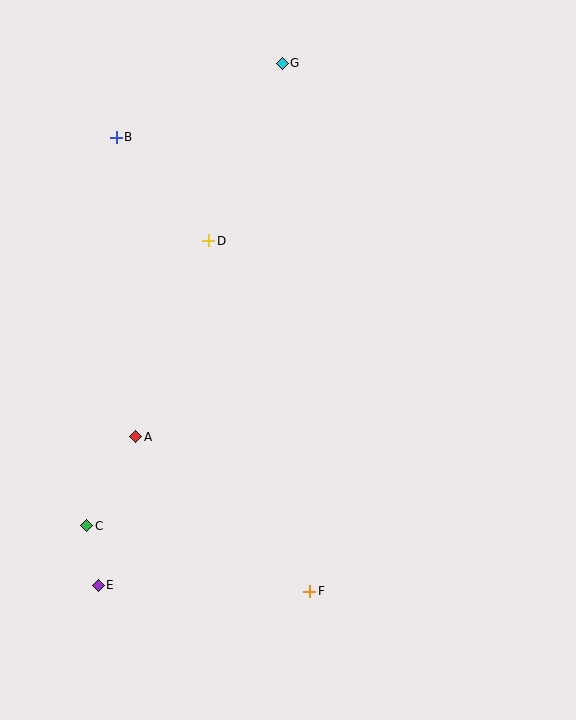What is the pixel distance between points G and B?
The distance between G and B is 182 pixels.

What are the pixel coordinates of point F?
Point F is at (310, 591).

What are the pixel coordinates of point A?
Point A is at (136, 437).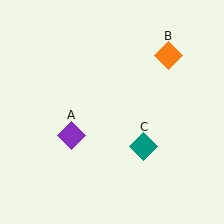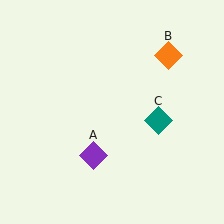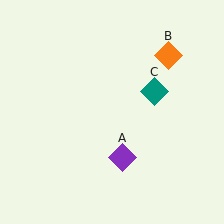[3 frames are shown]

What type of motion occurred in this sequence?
The purple diamond (object A), teal diamond (object C) rotated counterclockwise around the center of the scene.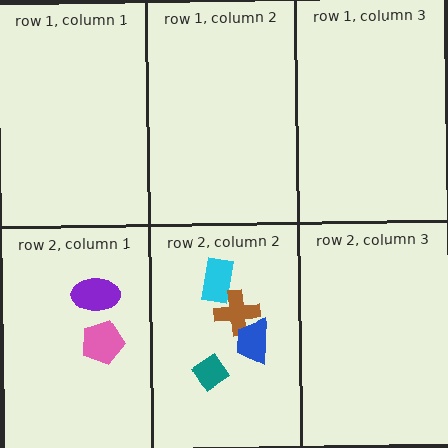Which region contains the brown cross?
The row 2, column 2 region.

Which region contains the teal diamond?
The row 2, column 2 region.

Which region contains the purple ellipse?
The row 2, column 1 region.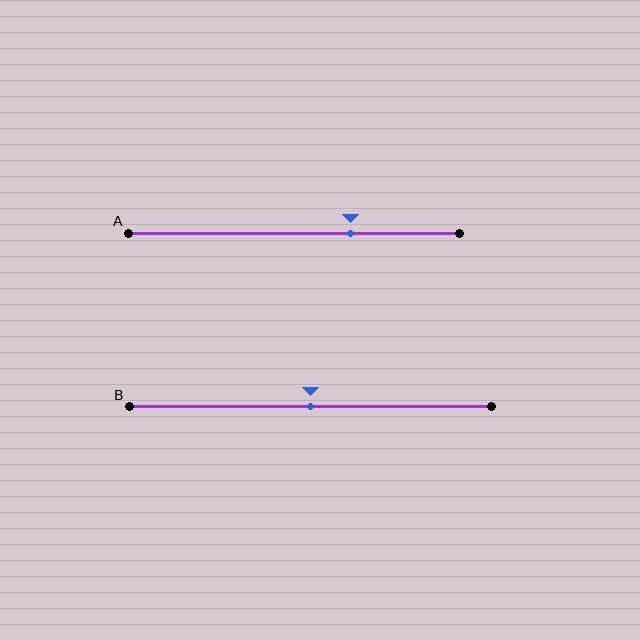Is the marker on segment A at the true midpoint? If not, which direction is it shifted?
No, the marker on segment A is shifted to the right by about 17% of the segment length.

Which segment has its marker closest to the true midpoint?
Segment B has its marker closest to the true midpoint.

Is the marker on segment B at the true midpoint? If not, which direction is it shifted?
Yes, the marker on segment B is at the true midpoint.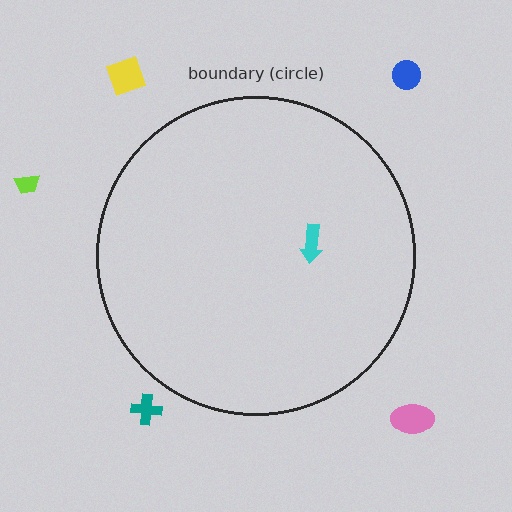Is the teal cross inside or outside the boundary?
Outside.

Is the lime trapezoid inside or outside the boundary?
Outside.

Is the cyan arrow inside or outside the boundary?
Inside.